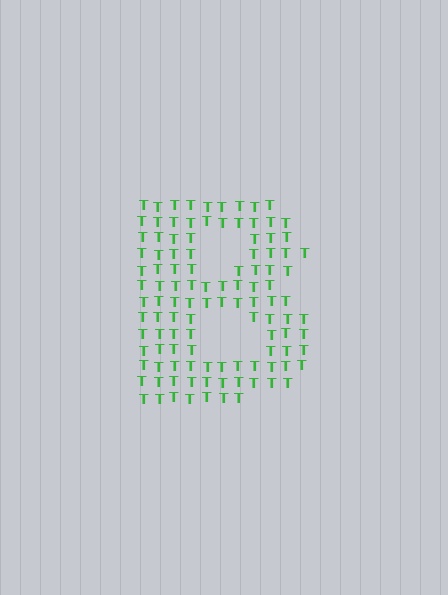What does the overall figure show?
The overall figure shows the letter B.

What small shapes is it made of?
It is made of small letter T's.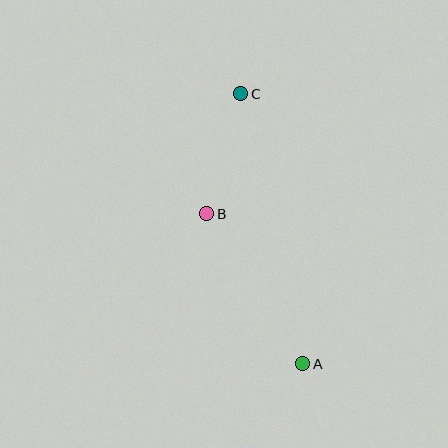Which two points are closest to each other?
Points B and C are closest to each other.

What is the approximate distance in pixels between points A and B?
The distance between A and B is approximately 178 pixels.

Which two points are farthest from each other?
Points A and C are farthest from each other.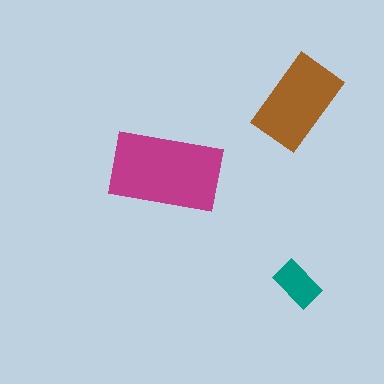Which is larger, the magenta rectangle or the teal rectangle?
The magenta one.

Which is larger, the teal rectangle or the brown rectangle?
The brown one.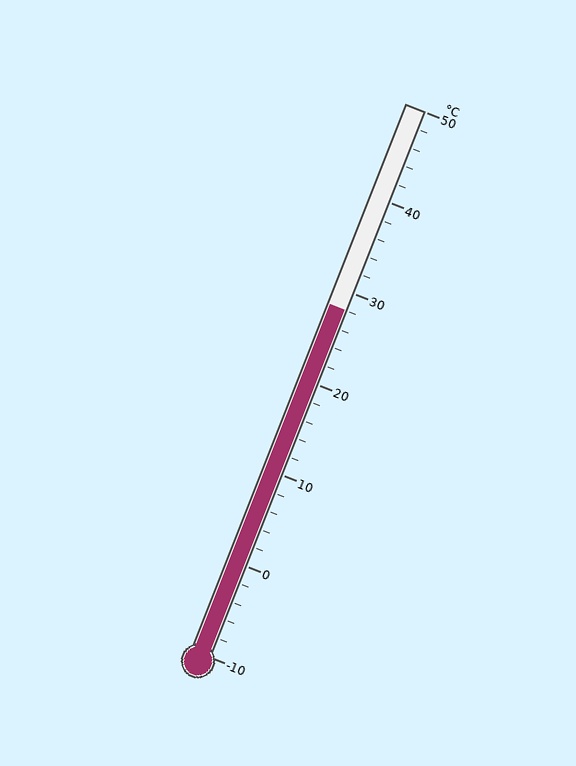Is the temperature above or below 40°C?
The temperature is below 40°C.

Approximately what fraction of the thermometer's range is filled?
The thermometer is filled to approximately 65% of its range.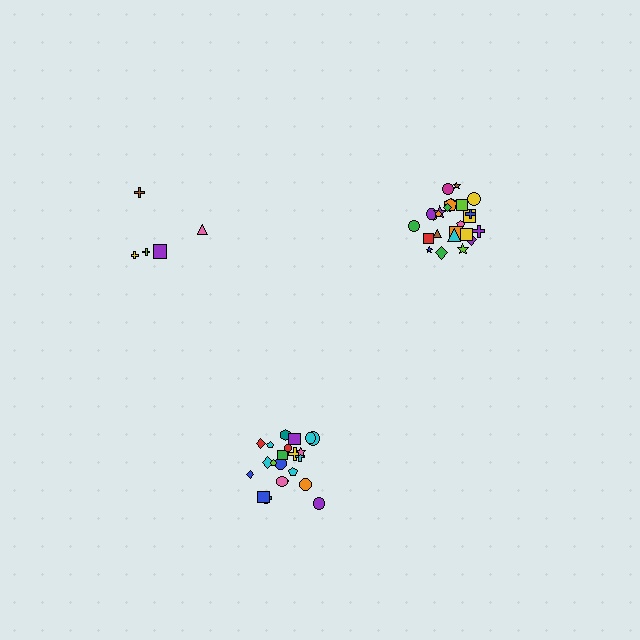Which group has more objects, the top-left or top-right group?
The top-right group.